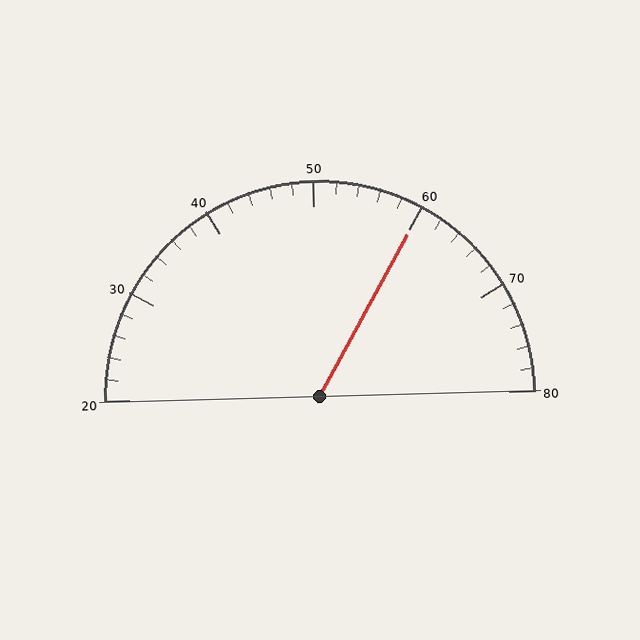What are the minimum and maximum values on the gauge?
The gauge ranges from 20 to 80.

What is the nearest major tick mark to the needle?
The nearest major tick mark is 60.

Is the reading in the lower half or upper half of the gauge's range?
The reading is in the upper half of the range (20 to 80).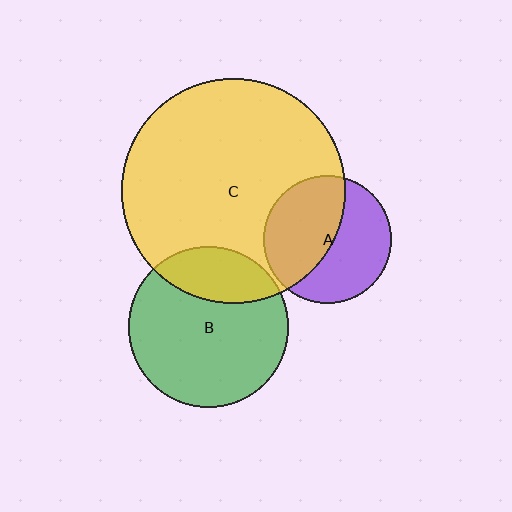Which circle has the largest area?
Circle C (yellow).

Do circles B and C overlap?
Yes.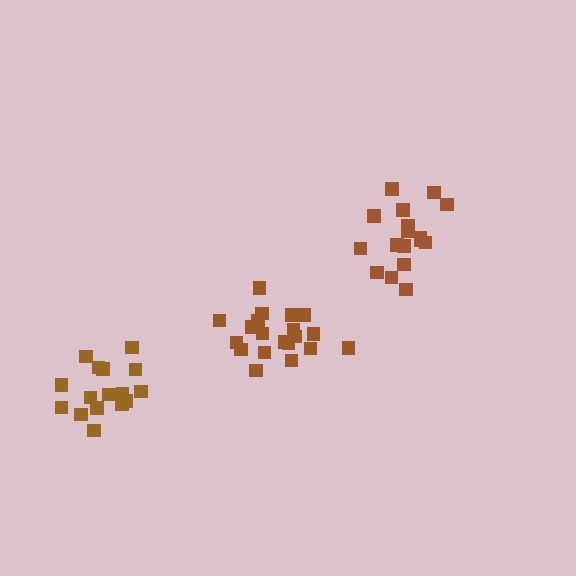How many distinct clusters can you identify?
There are 3 distinct clusters.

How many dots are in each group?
Group 1: 17 dots, Group 2: 20 dots, Group 3: 17 dots (54 total).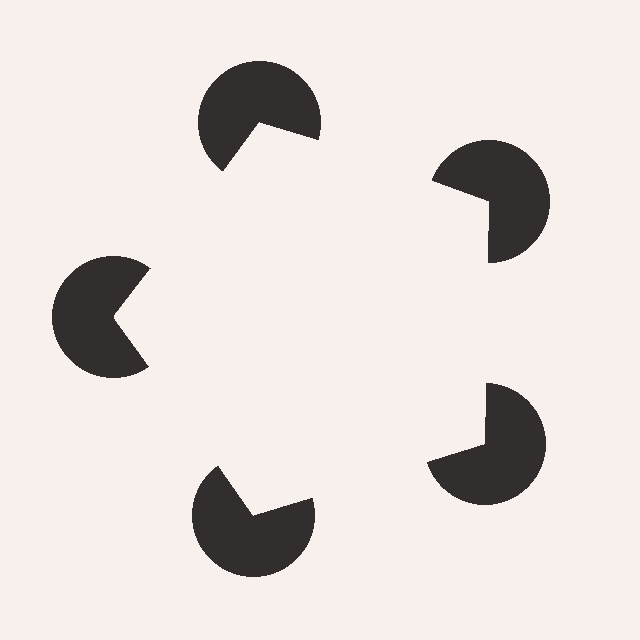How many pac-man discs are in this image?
There are 5 — one at each vertex of the illusory pentagon.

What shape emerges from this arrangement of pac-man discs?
An illusory pentagon — its edges are inferred from the aligned wedge cuts in the pac-man discs, not physically drawn.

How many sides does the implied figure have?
5 sides.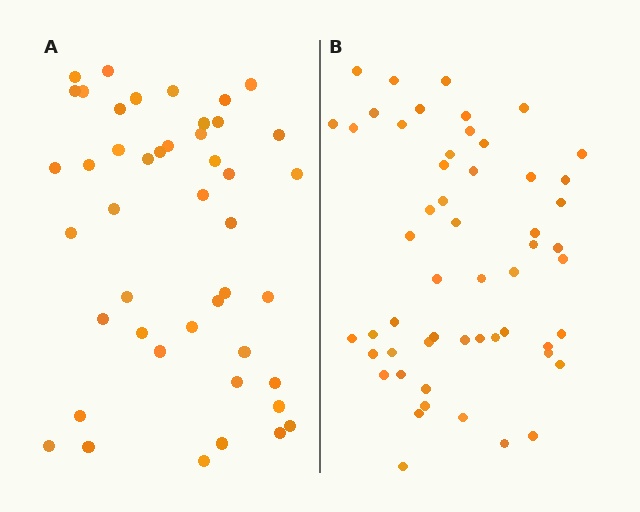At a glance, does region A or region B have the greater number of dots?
Region B (the right region) has more dots.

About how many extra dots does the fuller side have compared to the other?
Region B has roughly 8 or so more dots than region A.